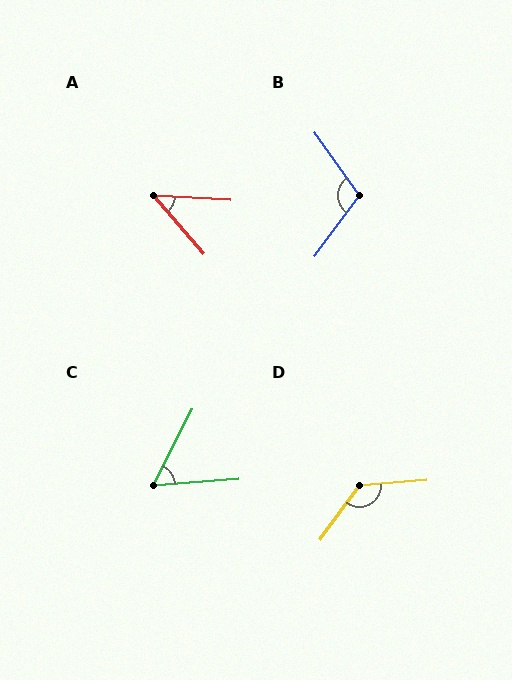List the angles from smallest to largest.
A (45°), C (59°), B (108°), D (130°).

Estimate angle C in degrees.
Approximately 59 degrees.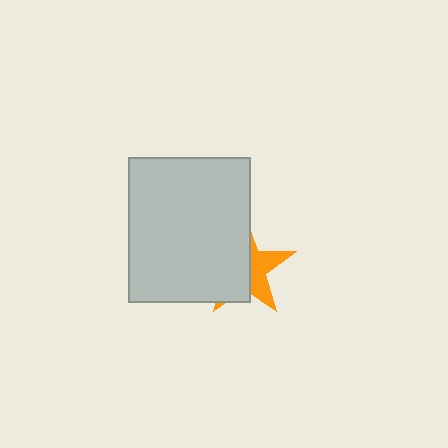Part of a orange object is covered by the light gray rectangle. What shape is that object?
It is a star.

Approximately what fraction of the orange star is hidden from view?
Roughly 62% of the orange star is hidden behind the light gray rectangle.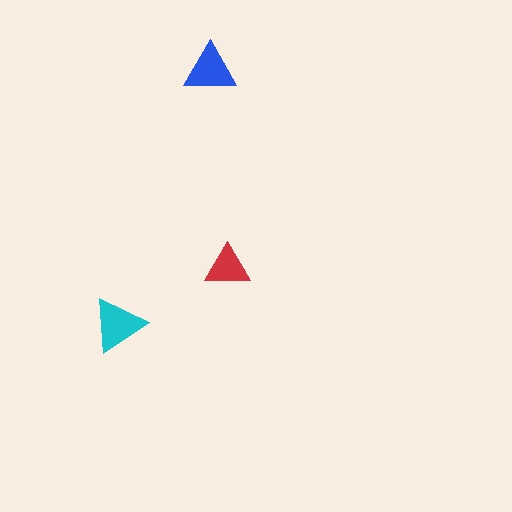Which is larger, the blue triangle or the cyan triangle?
The cyan one.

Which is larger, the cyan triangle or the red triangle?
The cyan one.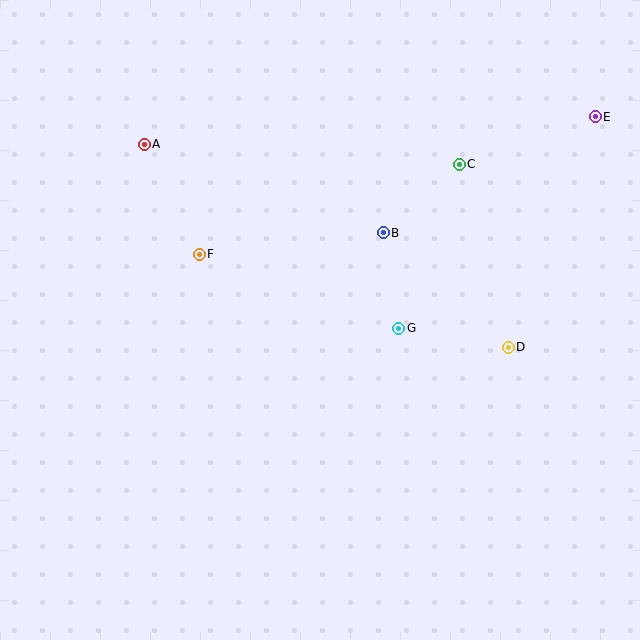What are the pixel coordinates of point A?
Point A is at (144, 144).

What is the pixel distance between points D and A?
The distance between D and A is 417 pixels.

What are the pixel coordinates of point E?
Point E is at (595, 117).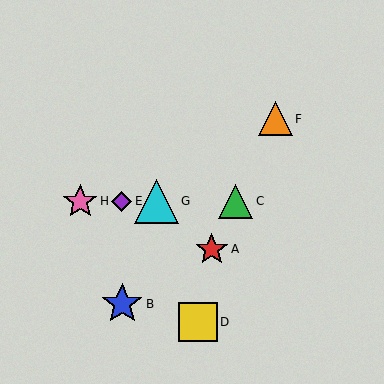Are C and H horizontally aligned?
Yes, both are at y≈202.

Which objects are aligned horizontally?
Objects C, E, G, H are aligned horizontally.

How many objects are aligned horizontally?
4 objects (C, E, G, H) are aligned horizontally.